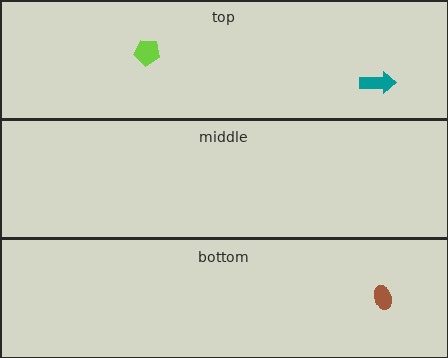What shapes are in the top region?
The teal arrow, the lime pentagon.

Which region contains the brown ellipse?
The bottom region.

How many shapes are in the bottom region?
1.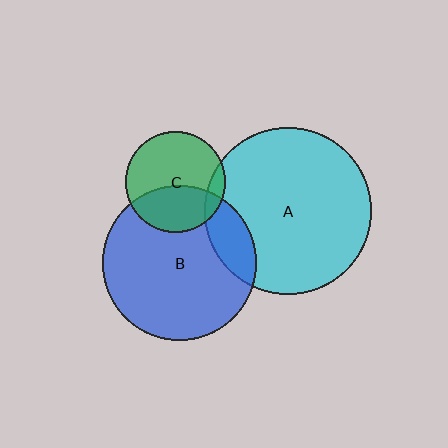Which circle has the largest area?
Circle A (cyan).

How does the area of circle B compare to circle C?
Approximately 2.3 times.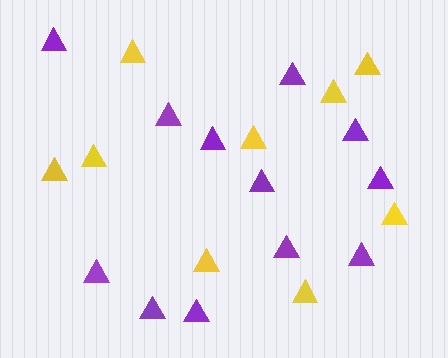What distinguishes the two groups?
There are 2 groups: one group of purple triangles (12) and one group of yellow triangles (9).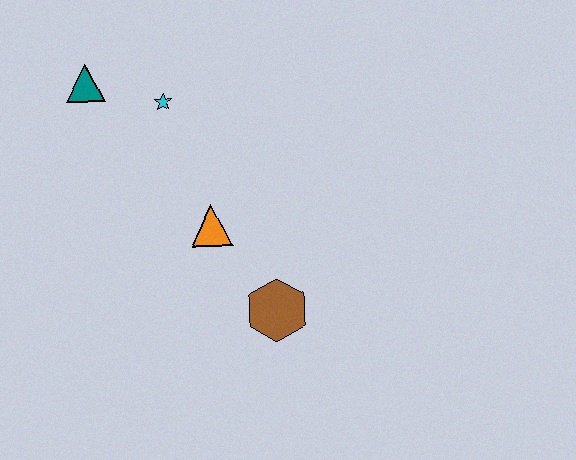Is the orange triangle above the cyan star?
No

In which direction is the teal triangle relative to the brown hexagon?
The teal triangle is above the brown hexagon.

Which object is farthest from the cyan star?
The brown hexagon is farthest from the cyan star.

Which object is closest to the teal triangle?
The cyan star is closest to the teal triangle.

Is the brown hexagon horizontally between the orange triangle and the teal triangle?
No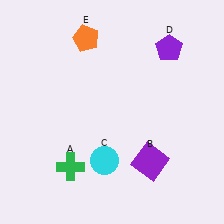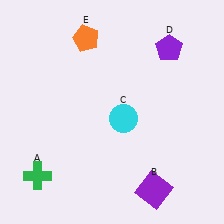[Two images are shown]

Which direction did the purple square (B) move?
The purple square (B) moved down.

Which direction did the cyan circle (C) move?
The cyan circle (C) moved up.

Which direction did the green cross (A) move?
The green cross (A) moved left.